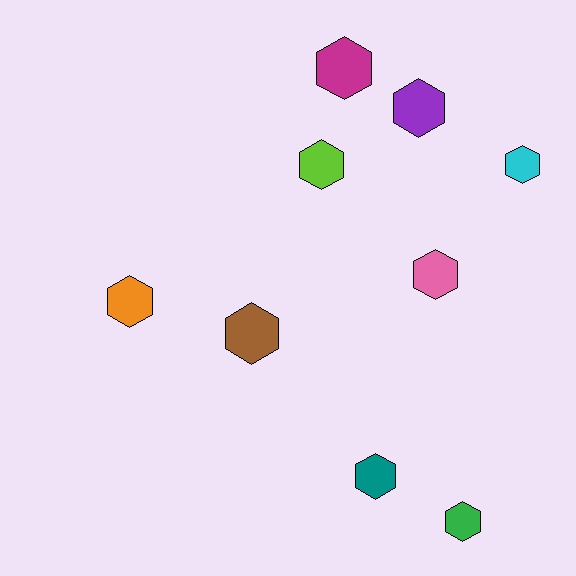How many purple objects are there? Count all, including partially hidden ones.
There is 1 purple object.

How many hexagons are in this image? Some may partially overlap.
There are 9 hexagons.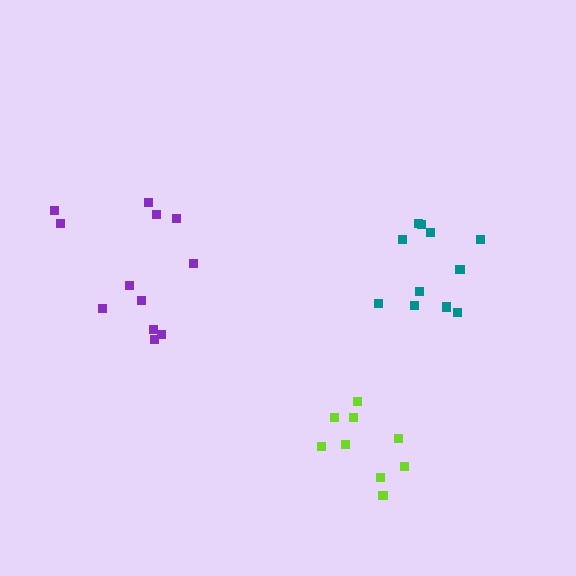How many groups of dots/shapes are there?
There are 3 groups.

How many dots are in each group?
Group 1: 9 dots, Group 2: 11 dots, Group 3: 12 dots (32 total).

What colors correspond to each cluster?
The clusters are colored: lime, teal, purple.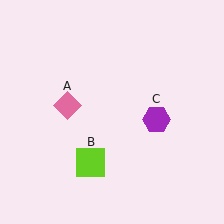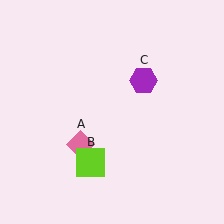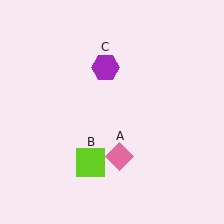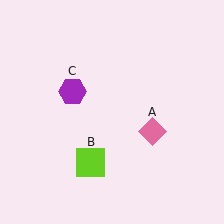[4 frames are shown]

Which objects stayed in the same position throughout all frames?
Lime square (object B) remained stationary.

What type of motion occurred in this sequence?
The pink diamond (object A), purple hexagon (object C) rotated counterclockwise around the center of the scene.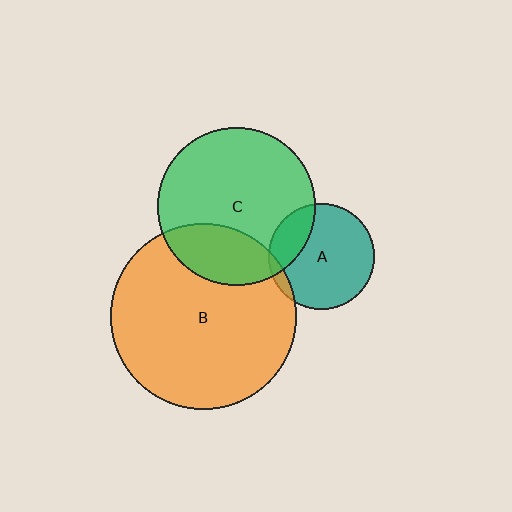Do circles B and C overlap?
Yes.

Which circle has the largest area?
Circle B (orange).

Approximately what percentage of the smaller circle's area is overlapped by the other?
Approximately 25%.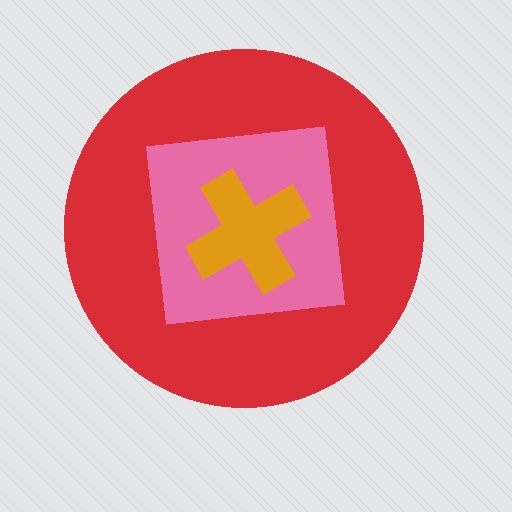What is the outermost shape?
The red circle.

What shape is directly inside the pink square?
The orange cross.